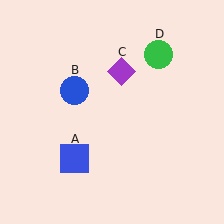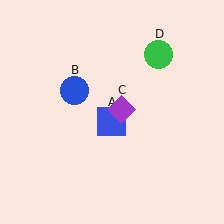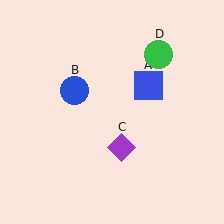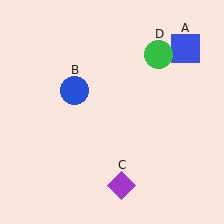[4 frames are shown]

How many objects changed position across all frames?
2 objects changed position: blue square (object A), purple diamond (object C).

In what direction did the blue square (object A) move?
The blue square (object A) moved up and to the right.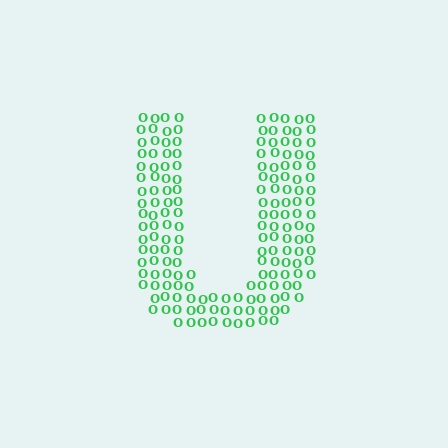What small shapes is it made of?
It is made of small letter O's.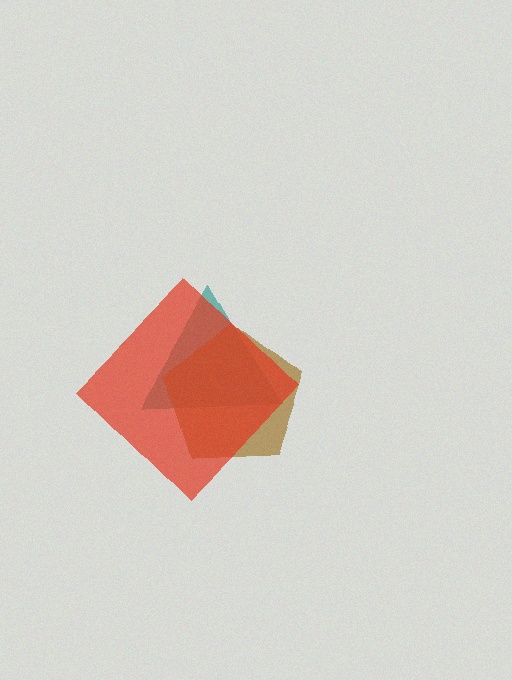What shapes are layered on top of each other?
The layered shapes are: a teal triangle, a brown pentagon, a red diamond.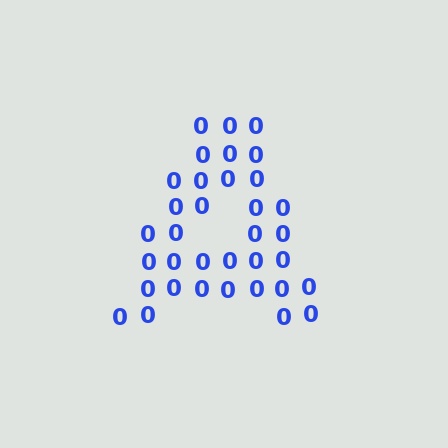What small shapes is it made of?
It is made of small digit 0's.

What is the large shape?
The large shape is the letter A.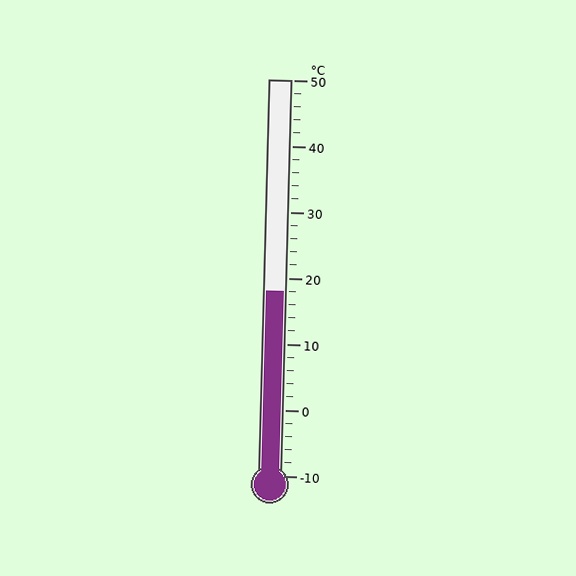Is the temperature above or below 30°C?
The temperature is below 30°C.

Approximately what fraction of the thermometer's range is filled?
The thermometer is filled to approximately 45% of its range.